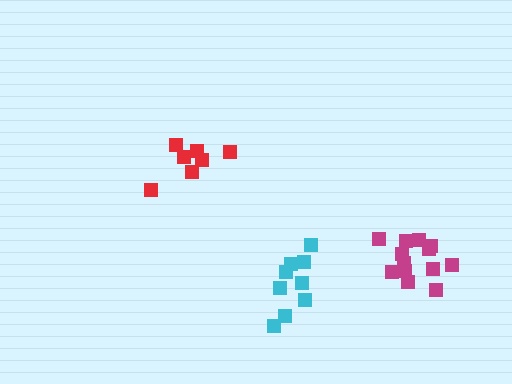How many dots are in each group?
Group 1: 9 dots, Group 2: 13 dots, Group 3: 7 dots (29 total).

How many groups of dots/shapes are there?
There are 3 groups.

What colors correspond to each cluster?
The clusters are colored: cyan, magenta, red.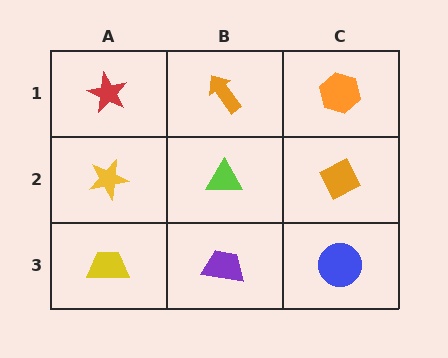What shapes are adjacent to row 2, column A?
A red star (row 1, column A), a yellow trapezoid (row 3, column A), a lime triangle (row 2, column B).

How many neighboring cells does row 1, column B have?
3.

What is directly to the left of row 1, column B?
A red star.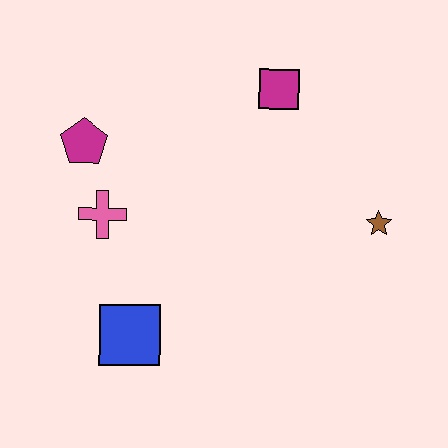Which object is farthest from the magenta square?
The blue square is farthest from the magenta square.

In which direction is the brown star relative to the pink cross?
The brown star is to the right of the pink cross.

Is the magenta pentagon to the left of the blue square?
Yes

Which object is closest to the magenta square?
The brown star is closest to the magenta square.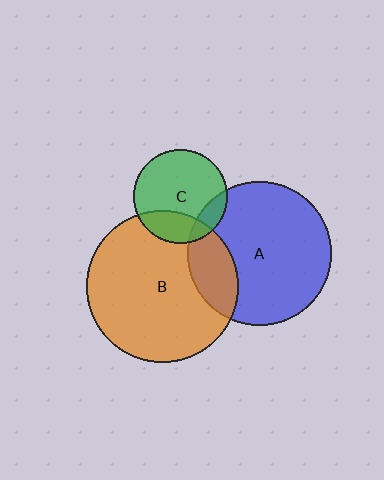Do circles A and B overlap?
Yes.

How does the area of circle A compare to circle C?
Approximately 2.4 times.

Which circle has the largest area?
Circle B (orange).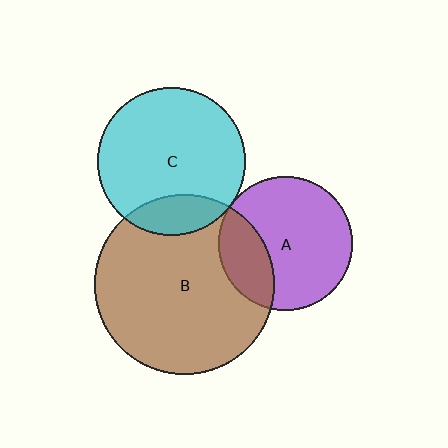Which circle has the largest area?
Circle B (brown).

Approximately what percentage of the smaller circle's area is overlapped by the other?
Approximately 25%.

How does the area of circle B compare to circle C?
Approximately 1.5 times.